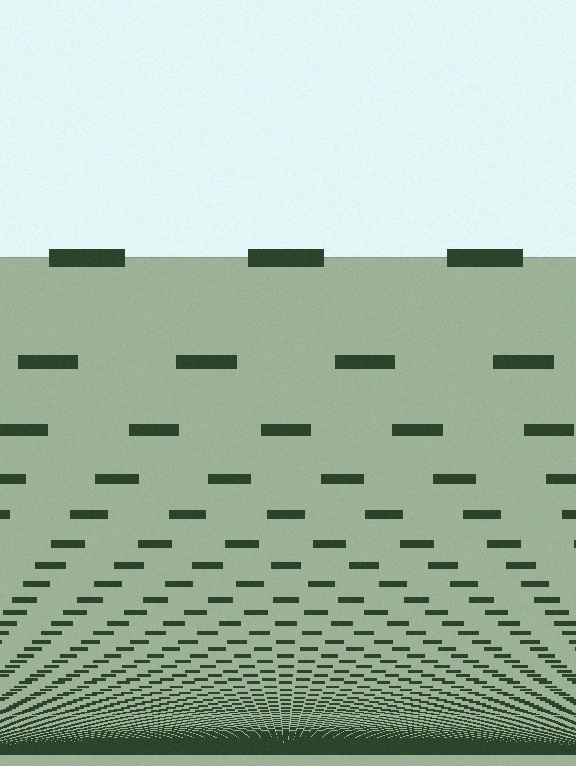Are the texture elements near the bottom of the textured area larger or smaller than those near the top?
Smaller. The gradient is inverted — elements near the bottom are smaller and denser.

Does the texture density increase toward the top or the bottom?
Density increases toward the bottom.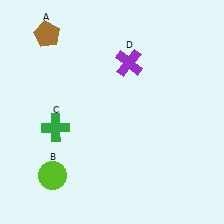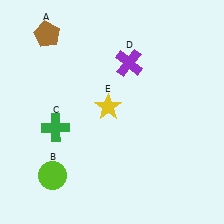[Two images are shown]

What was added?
A yellow star (E) was added in Image 2.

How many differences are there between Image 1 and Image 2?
There is 1 difference between the two images.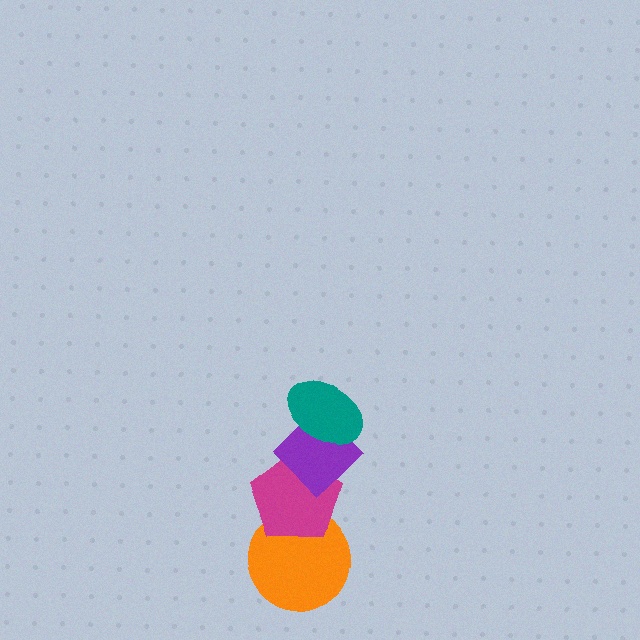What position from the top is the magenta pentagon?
The magenta pentagon is 3rd from the top.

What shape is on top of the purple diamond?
The teal ellipse is on top of the purple diamond.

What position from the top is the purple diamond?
The purple diamond is 2nd from the top.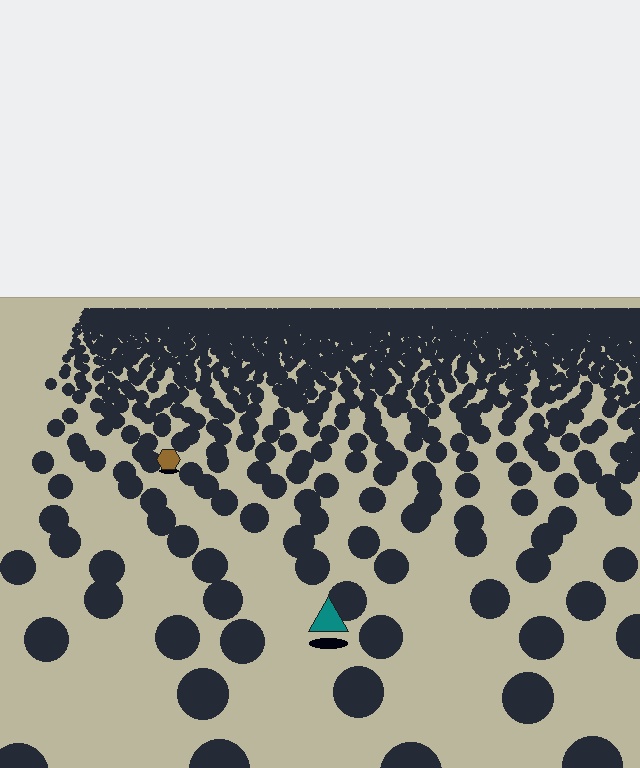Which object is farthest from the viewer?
The brown hexagon is farthest from the viewer. It appears smaller and the ground texture around it is denser.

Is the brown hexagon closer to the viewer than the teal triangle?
No. The teal triangle is closer — you can tell from the texture gradient: the ground texture is coarser near it.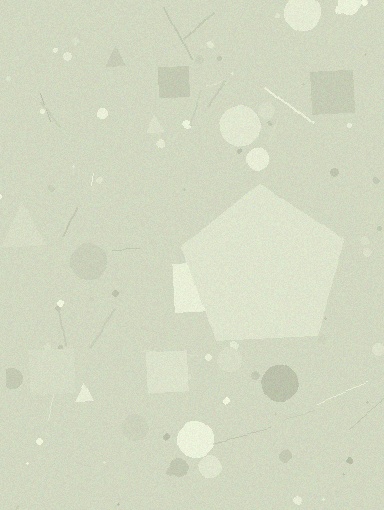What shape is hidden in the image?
A pentagon is hidden in the image.